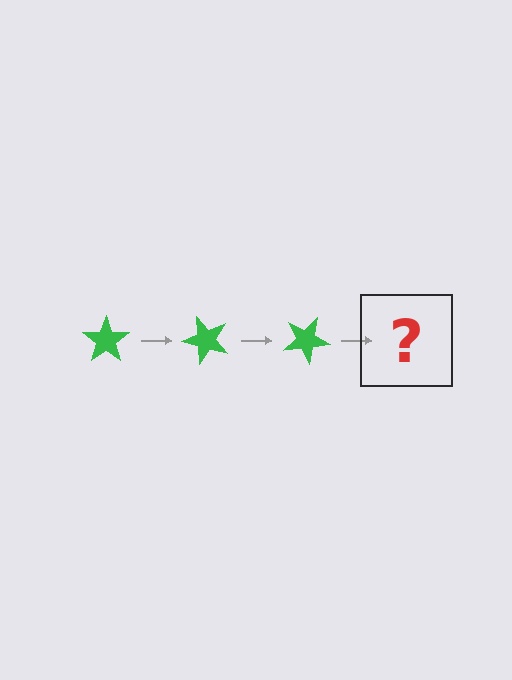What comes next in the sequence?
The next element should be a green star rotated 150 degrees.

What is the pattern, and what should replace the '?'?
The pattern is that the star rotates 50 degrees each step. The '?' should be a green star rotated 150 degrees.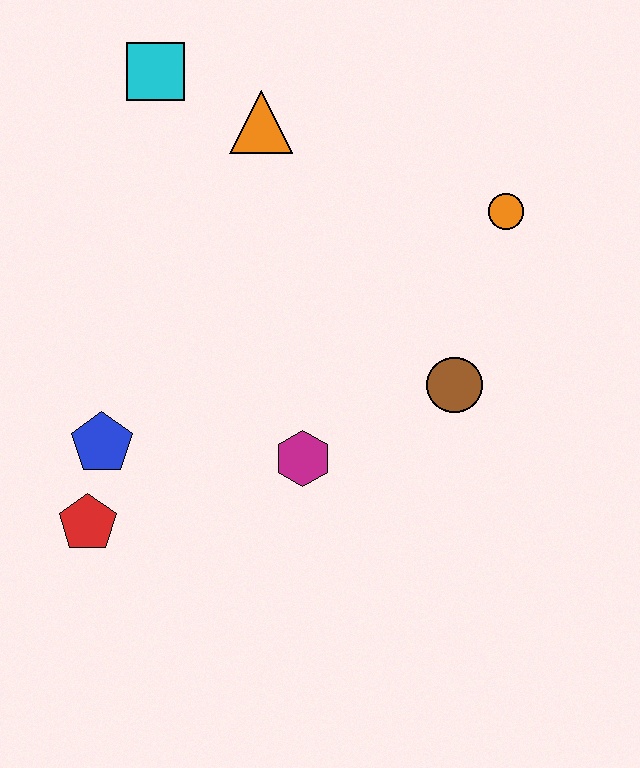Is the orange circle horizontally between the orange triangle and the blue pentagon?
No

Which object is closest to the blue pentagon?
The red pentagon is closest to the blue pentagon.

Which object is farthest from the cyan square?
The red pentagon is farthest from the cyan square.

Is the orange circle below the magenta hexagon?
No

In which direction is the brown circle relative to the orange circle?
The brown circle is below the orange circle.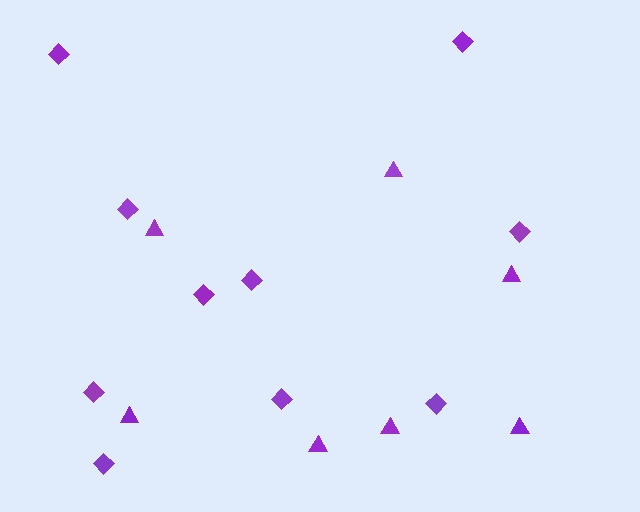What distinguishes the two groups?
There are 2 groups: one group of diamonds (10) and one group of triangles (7).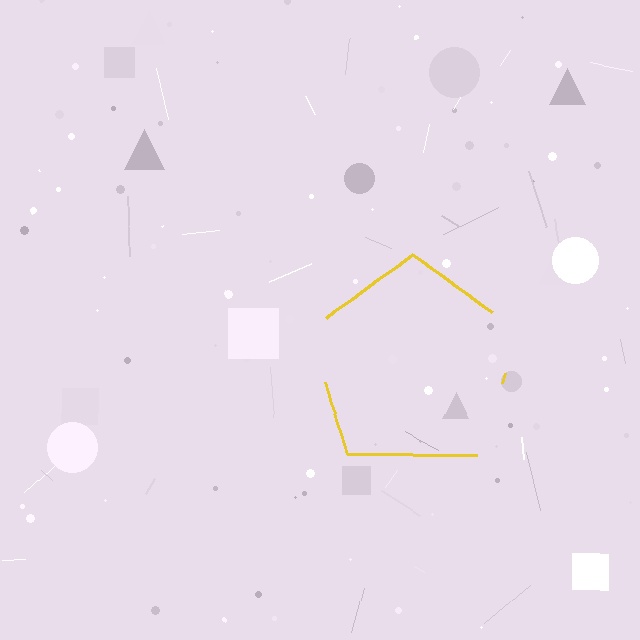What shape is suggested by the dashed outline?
The dashed outline suggests a pentagon.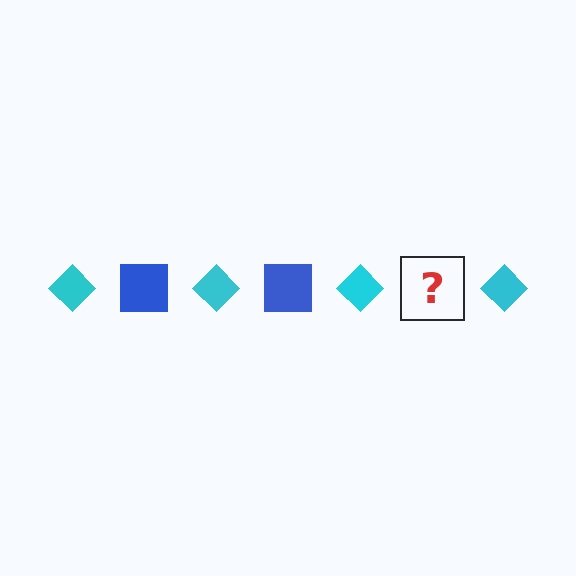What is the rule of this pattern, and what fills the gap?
The rule is that the pattern alternates between cyan diamond and blue square. The gap should be filled with a blue square.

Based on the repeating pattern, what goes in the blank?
The blank should be a blue square.